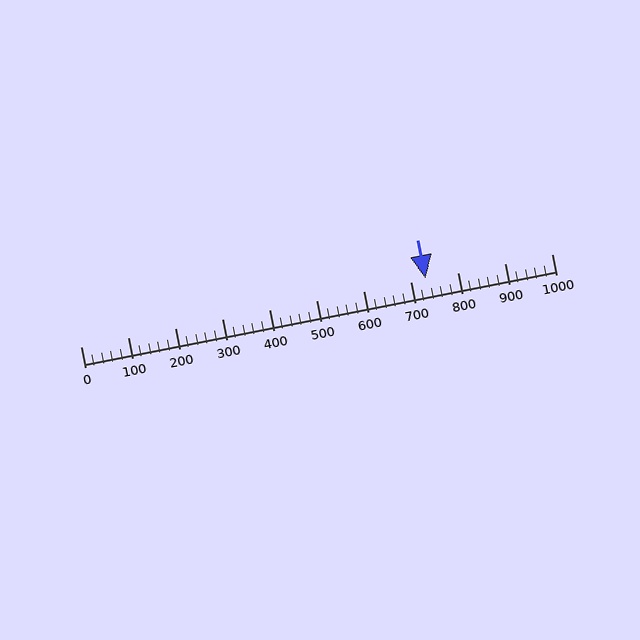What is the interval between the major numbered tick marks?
The major tick marks are spaced 100 units apart.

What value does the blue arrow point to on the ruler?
The blue arrow points to approximately 731.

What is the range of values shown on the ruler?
The ruler shows values from 0 to 1000.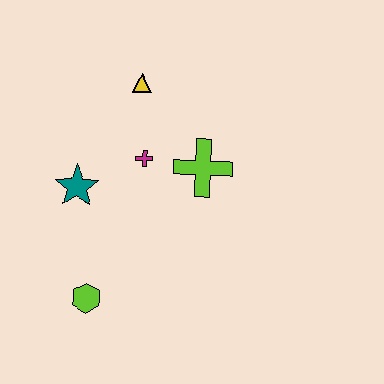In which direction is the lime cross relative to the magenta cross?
The lime cross is to the right of the magenta cross.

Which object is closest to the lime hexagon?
The teal star is closest to the lime hexagon.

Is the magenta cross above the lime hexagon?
Yes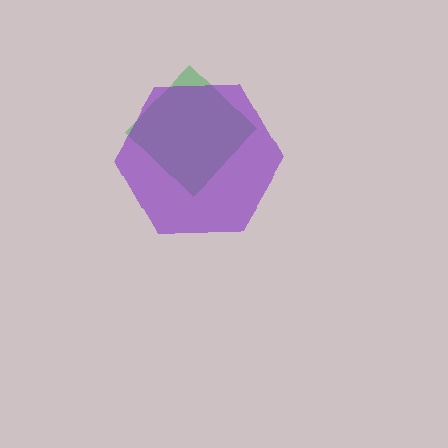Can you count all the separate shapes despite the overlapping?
Yes, there are 2 separate shapes.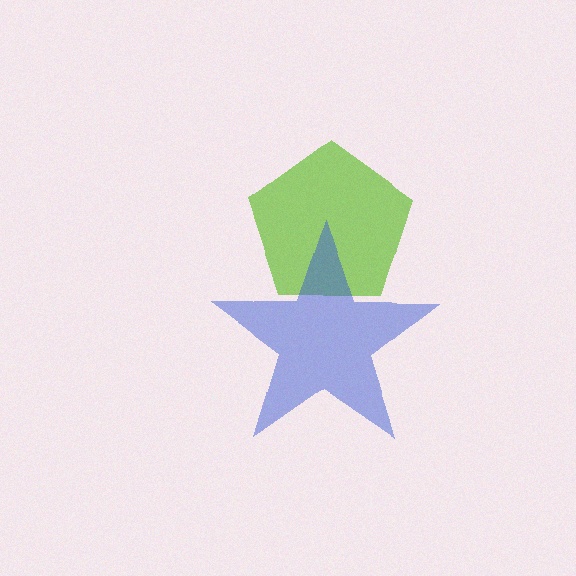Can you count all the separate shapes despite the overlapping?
Yes, there are 2 separate shapes.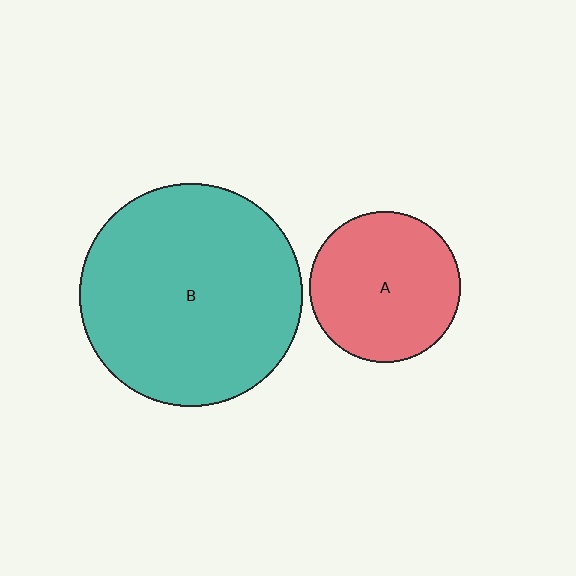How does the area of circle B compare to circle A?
Approximately 2.2 times.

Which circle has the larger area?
Circle B (teal).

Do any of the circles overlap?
No, none of the circles overlap.